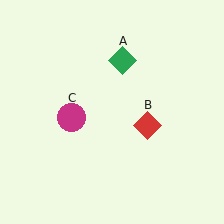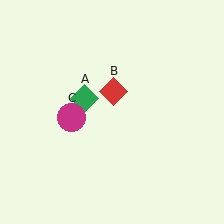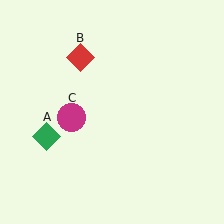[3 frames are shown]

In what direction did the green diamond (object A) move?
The green diamond (object A) moved down and to the left.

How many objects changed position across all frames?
2 objects changed position: green diamond (object A), red diamond (object B).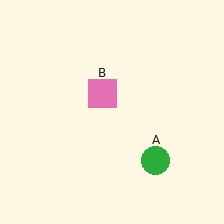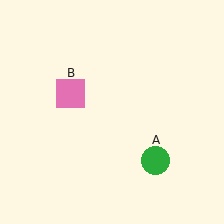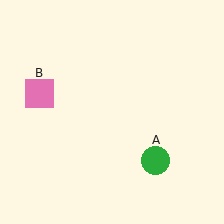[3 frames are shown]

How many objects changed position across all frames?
1 object changed position: pink square (object B).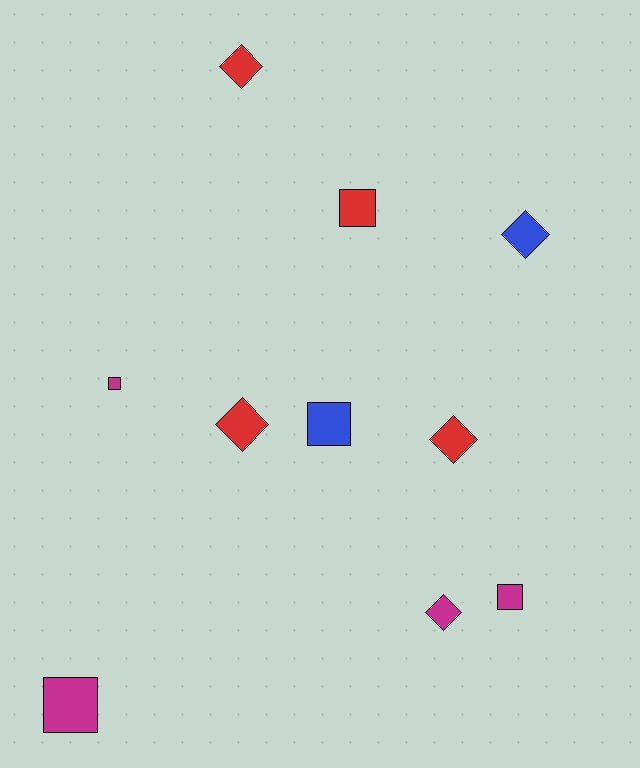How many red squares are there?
There is 1 red square.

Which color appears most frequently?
Magenta, with 4 objects.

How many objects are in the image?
There are 10 objects.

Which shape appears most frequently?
Diamond, with 5 objects.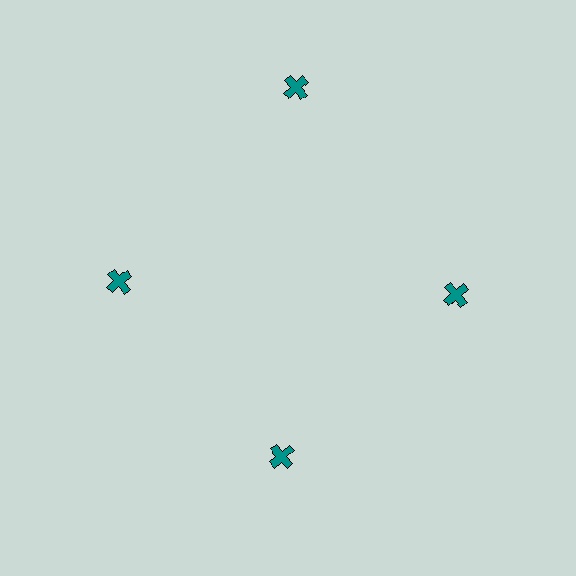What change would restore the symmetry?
The symmetry would be restored by moving it inward, back onto the ring so that all 4 crosses sit at equal angles and equal distance from the center.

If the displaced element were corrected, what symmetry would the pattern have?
It would have 4-fold rotational symmetry — the pattern would map onto itself every 90 degrees.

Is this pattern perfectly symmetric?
No. The 4 teal crosses are arranged in a ring, but one element near the 12 o'clock position is pushed outward from the center, breaking the 4-fold rotational symmetry.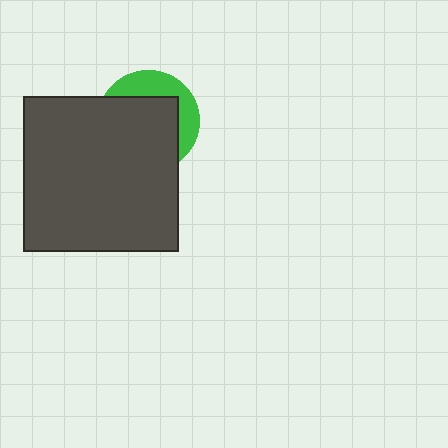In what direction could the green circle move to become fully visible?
The green circle could move toward the upper-right. That would shift it out from behind the dark gray square entirely.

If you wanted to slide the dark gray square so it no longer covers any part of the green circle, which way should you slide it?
Slide it toward the lower-left — that is the most direct way to separate the two shapes.